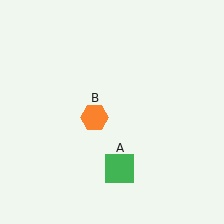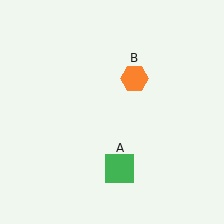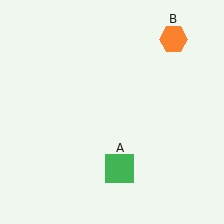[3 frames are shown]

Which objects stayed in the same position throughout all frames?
Green square (object A) remained stationary.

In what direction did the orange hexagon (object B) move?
The orange hexagon (object B) moved up and to the right.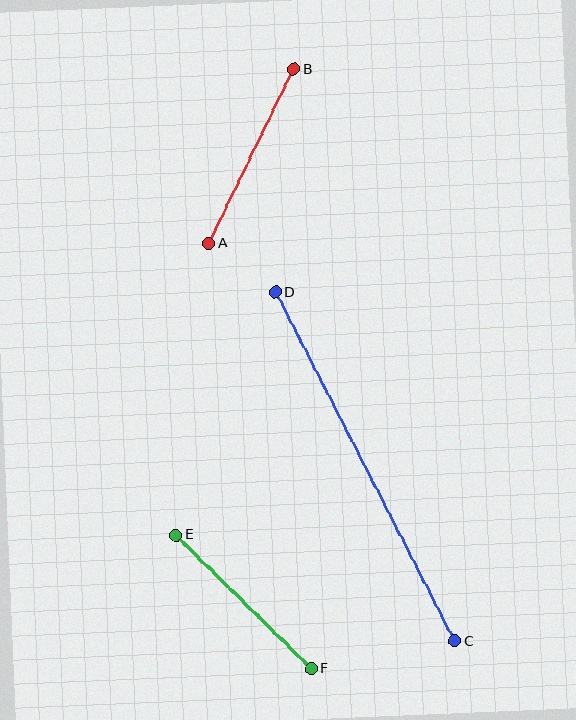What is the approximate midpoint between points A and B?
The midpoint is at approximately (251, 156) pixels.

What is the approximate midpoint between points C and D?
The midpoint is at approximately (365, 467) pixels.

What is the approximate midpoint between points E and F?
The midpoint is at approximately (244, 602) pixels.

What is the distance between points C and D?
The distance is approximately 392 pixels.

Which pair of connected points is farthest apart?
Points C and D are farthest apart.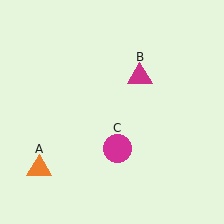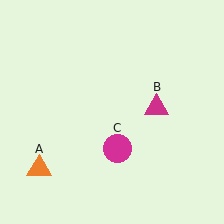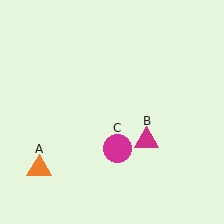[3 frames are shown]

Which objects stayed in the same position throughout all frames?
Orange triangle (object A) and magenta circle (object C) remained stationary.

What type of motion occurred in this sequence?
The magenta triangle (object B) rotated clockwise around the center of the scene.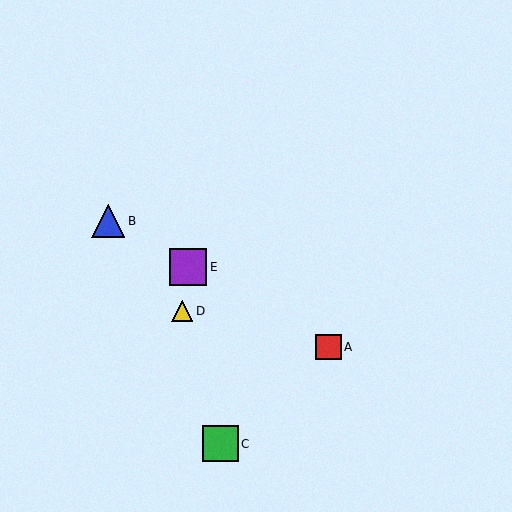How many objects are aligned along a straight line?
3 objects (A, B, E) are aligned along a straight line.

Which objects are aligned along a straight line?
Objects A, B, E are aligned along a straight line.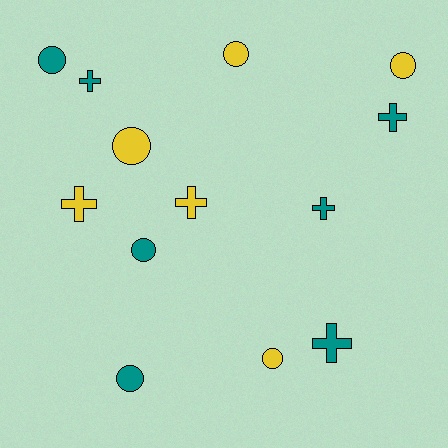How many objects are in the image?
There are 13 objects.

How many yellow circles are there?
There are 4 yellow circles.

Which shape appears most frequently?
Circle, with 7 objects.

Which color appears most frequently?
Teal, with 7 objects.